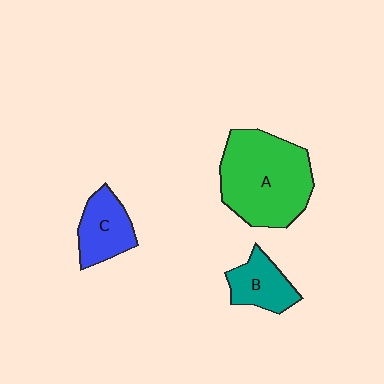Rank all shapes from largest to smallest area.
From largest to smallest: A (green), C (blue), B (teal).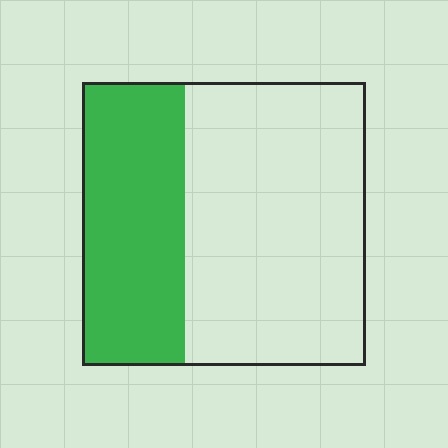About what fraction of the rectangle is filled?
About three eighths (3/8).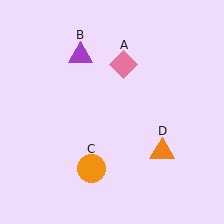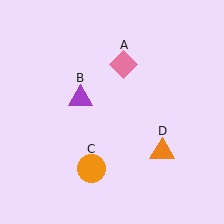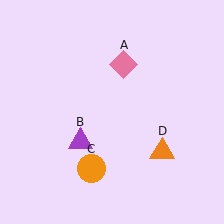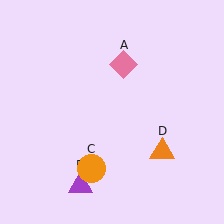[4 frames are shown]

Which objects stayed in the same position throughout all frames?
Pink diamond (object A) and orange circle (object C) and orange triangle (object D) remained stationary.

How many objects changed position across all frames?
1 object changed position: purple triangle (object B).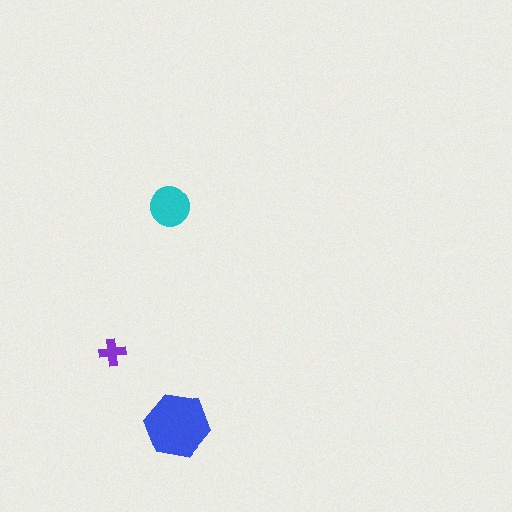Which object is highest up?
The cyan circle is topmost.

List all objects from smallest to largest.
The purple cross, the cyan circle, the blue hexagon.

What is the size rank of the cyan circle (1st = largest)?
2nd.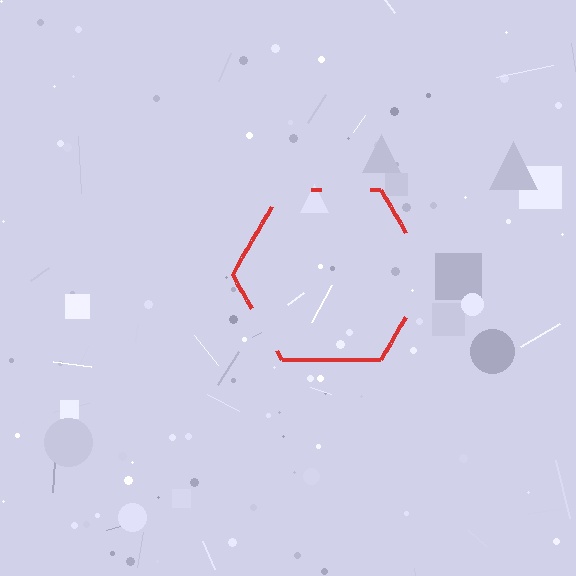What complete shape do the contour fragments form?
The contour fragments form a hexagon.